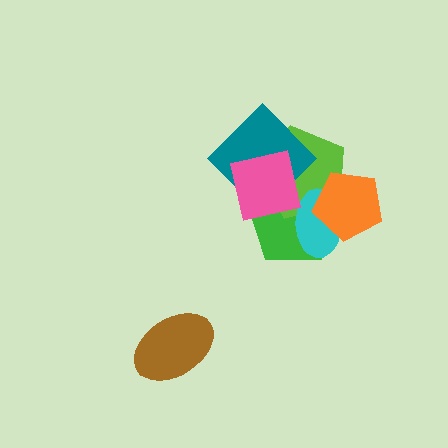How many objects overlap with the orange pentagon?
3 objects overlap with the orange pentagon.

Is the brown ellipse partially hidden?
No, no other shape covers it.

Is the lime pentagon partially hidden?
Yes, it is partially covered by another shape.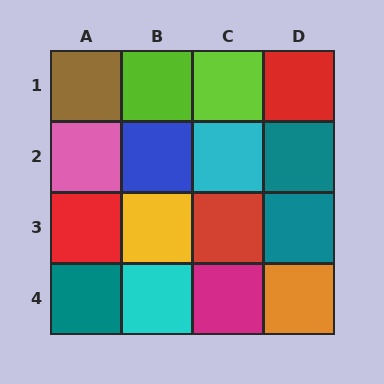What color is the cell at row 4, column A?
Teal.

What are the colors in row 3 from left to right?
Red, yellow, red, teal.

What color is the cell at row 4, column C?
Magenta.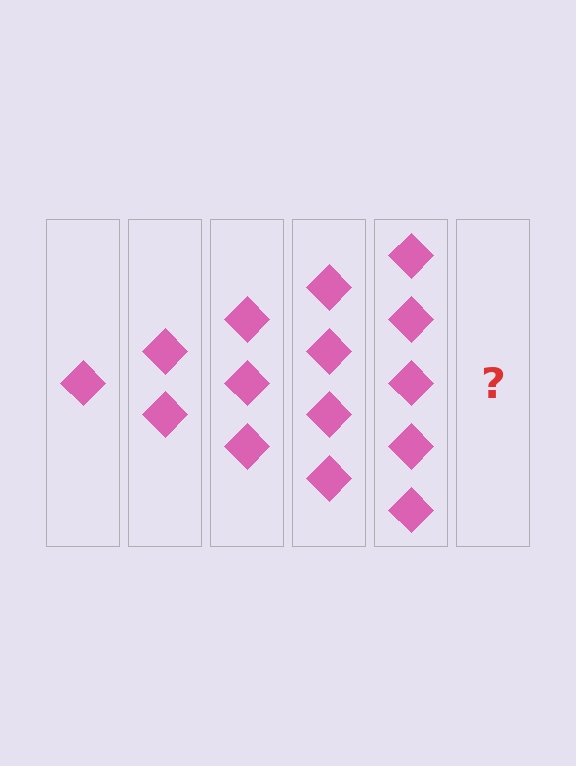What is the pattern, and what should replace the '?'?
The pattern is that each step adds one more diamond. The '?' should be 6 diamonds.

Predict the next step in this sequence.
The next step is 6 diamonds.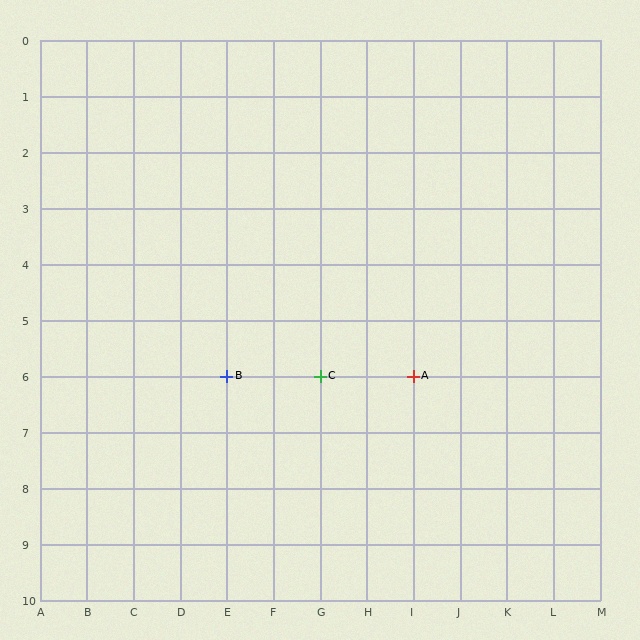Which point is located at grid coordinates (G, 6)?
Point C is at (G, 6).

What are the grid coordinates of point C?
Point C is at grid coordinates (G, 6).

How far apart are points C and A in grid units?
Points C and A are 2 columns apart.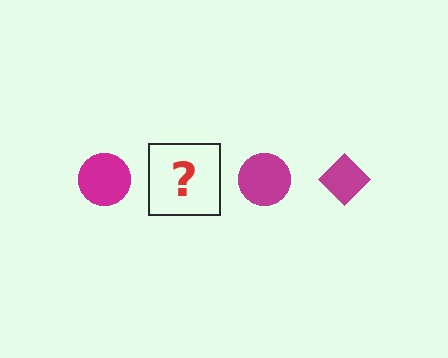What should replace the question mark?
The question mark should be replaced with a magenta diamond.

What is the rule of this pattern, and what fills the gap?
The rule is that the pattern cycles through circle, diamond shapes in magenta. The gap should be filled with a magenta diamond.